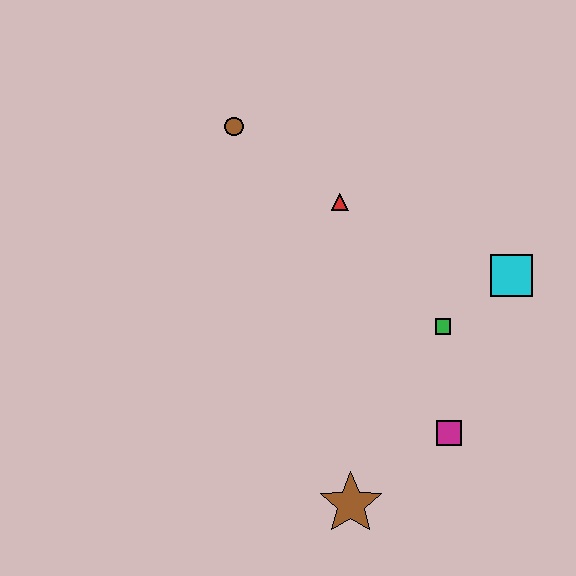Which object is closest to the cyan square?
The green square is closest to the cyan square.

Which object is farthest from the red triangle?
The brown star is farthest from the red triangle.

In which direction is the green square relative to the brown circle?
The green square is to the right of the brown circle.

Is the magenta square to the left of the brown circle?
No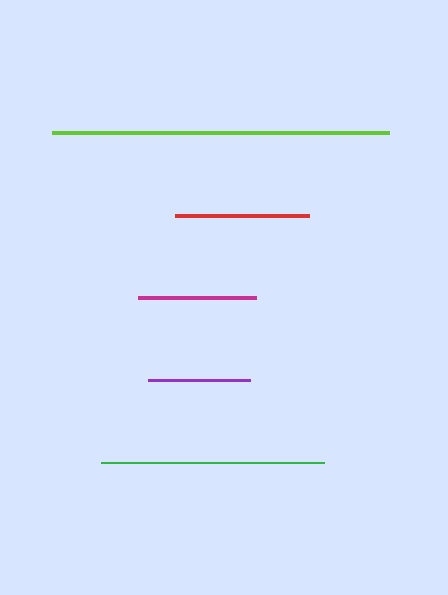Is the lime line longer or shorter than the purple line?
The lime line is longer than the purple line.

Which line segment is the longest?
The lime line is the longest at approximately 336 pixels.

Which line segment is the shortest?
The purple line is the shortest at approximately 102 pixels.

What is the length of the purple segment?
The purple segment is approximately 102 pixels long.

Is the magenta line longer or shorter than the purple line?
The magenta line is longer than the purple line.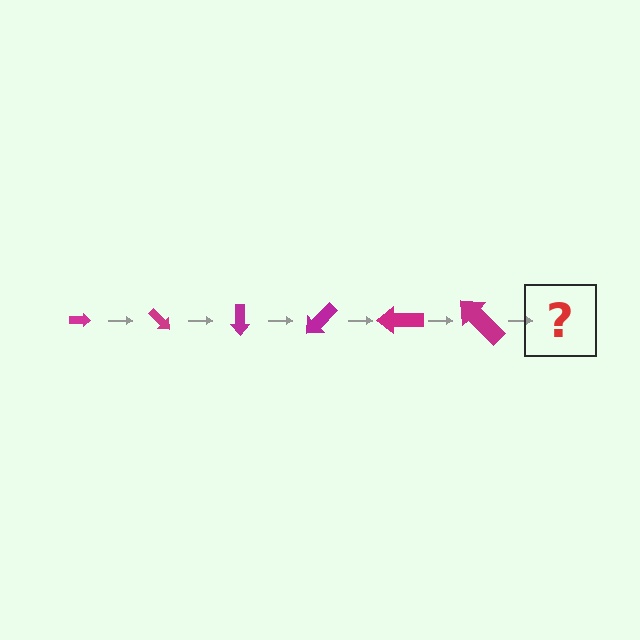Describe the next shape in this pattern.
It should be an arrow, larger than the previous one and rotated 270 degrees from the start.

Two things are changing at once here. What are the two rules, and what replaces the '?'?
The two rules are that the arrow grows larger each step and it rotates 45 degrees each step. The '?' should be an arrow, larger than the previous one and rotated 270 degrees from the start.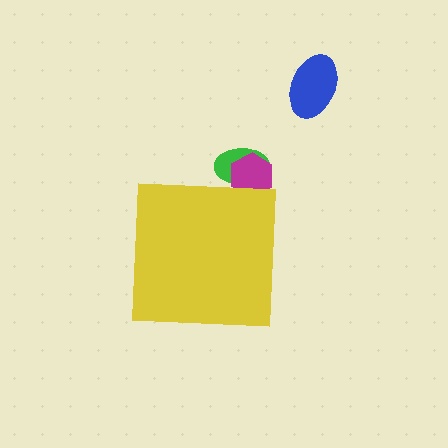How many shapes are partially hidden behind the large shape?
2 shapes are partially hidden.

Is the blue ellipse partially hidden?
No, the blue ellipse is fully visible.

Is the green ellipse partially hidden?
Yes, the green ellipse is partially hidden behind the yellow square.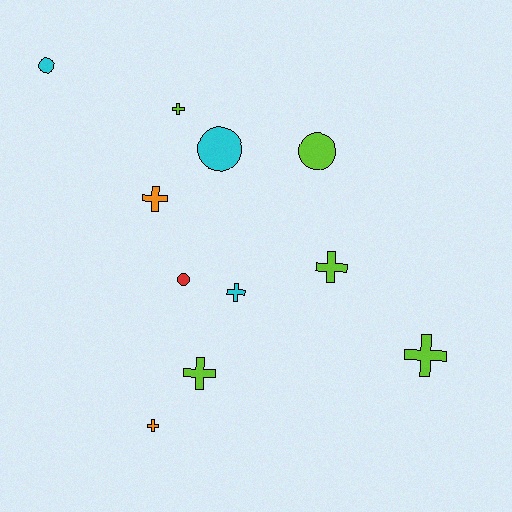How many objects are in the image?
There are 11 objects.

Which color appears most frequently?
Lime, with 5 objects.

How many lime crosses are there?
There are 4 lime crosses.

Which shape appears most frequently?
Cross, with 7 objects.